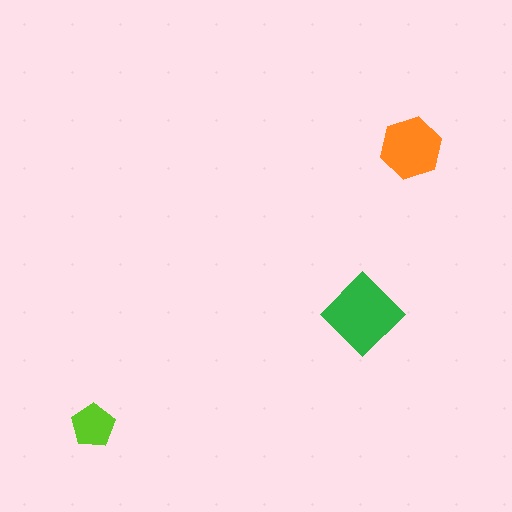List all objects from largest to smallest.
The green diamond, the orange hexagon, the lime pentagon.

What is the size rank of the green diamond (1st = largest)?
1st.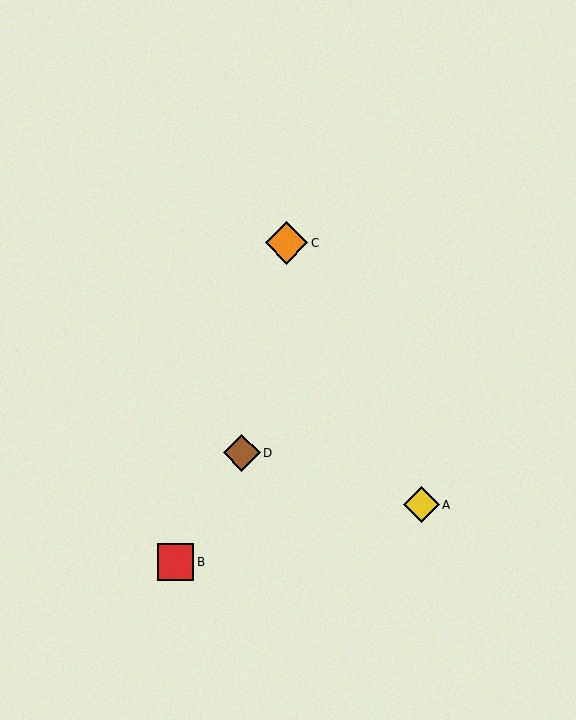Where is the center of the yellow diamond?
The center of the yellow diamond is at (421, 505).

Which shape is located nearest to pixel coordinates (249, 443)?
The brown diamond (labeled D) at (242, 453) is nearest to that location.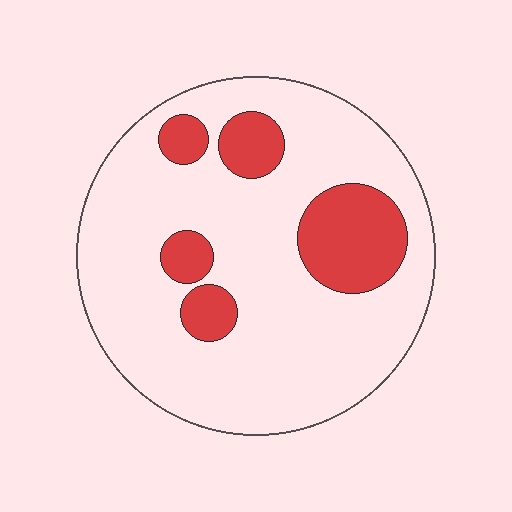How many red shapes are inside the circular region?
5.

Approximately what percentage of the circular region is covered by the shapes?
Approximately 20%.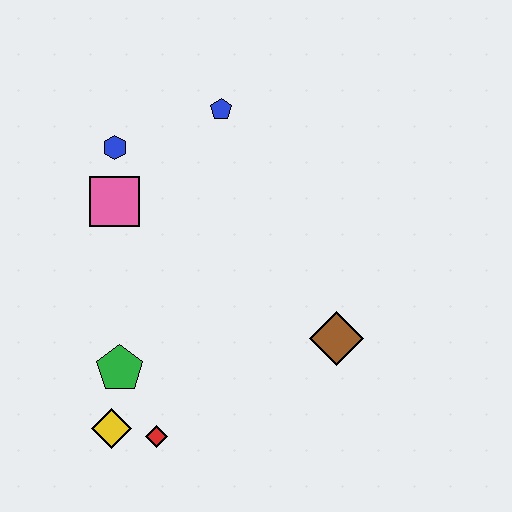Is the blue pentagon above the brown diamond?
Yes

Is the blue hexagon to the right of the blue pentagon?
No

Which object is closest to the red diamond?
The yellow diamond is closest to the red diamond.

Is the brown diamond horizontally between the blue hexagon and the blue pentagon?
No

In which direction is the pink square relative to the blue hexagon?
The pink square is below the blue hexagon.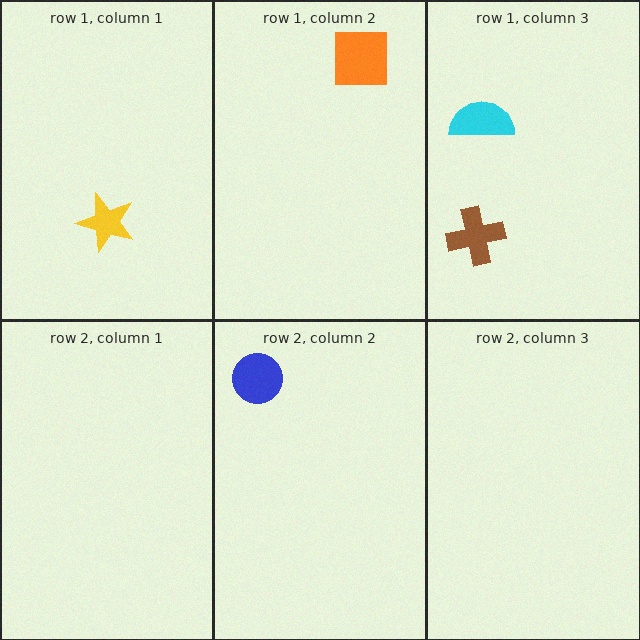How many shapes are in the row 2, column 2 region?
1.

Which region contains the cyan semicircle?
The row 1, column 3 region.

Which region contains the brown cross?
The row 1, column 3 region.